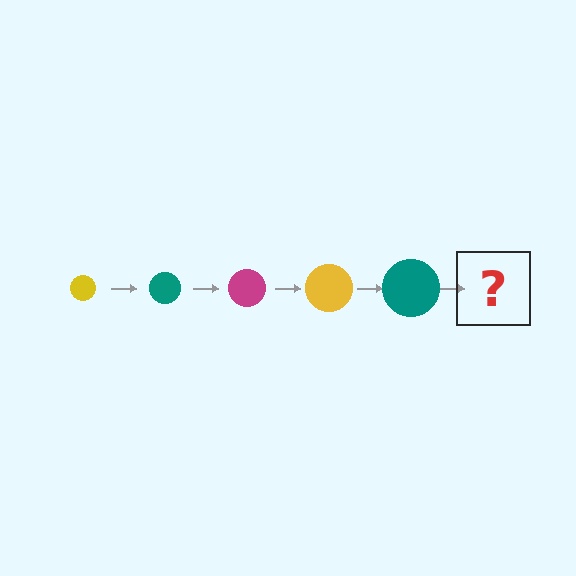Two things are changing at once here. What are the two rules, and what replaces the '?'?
The two rules are that the circle grows larger each step and the color cycles through yellow, teal, and magenta. The '?' should be a magenta circle, larger than the previous one.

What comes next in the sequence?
The next element should be a magenta circle, larger than the previous one.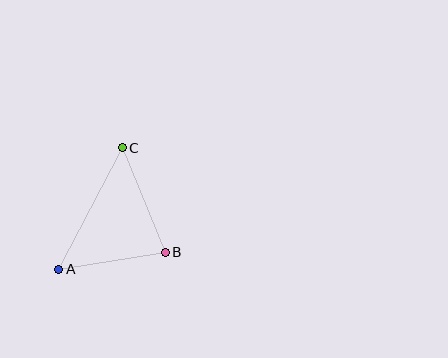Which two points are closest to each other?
Points A and B are closest to each other.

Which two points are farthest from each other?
Points A and C are farthest from each other.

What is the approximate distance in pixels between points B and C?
The distance between B and C is approximately 113 pixels.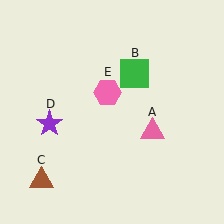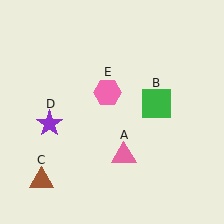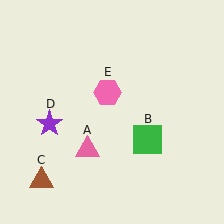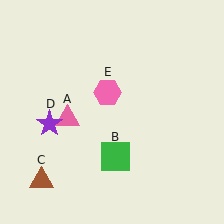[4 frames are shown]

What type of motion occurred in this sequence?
The pink triangle (object A), green square (object B) rotated clockwise around the center of the scene.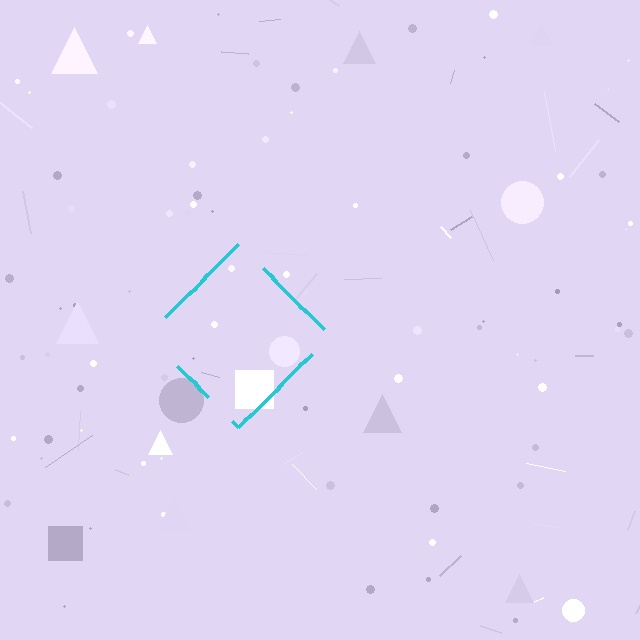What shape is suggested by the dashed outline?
The dashed outline suggests a diamond.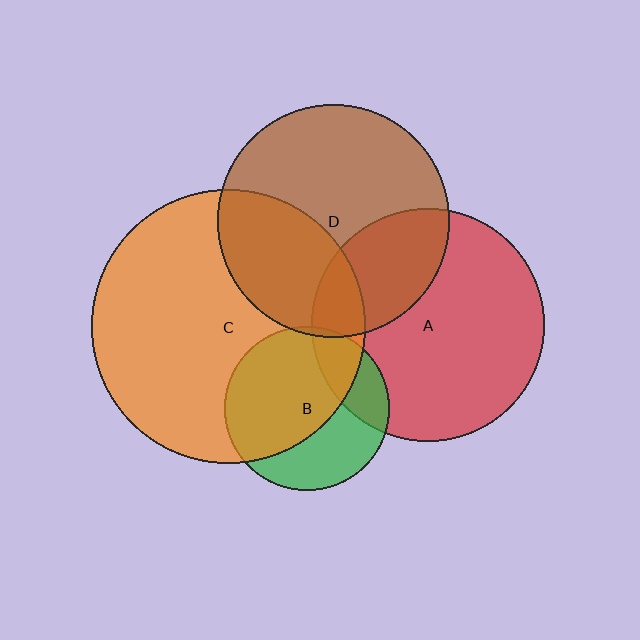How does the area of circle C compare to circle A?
Approximately 1.4 times.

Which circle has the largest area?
Circle C (orange).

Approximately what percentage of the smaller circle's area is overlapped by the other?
Approximately 60%.